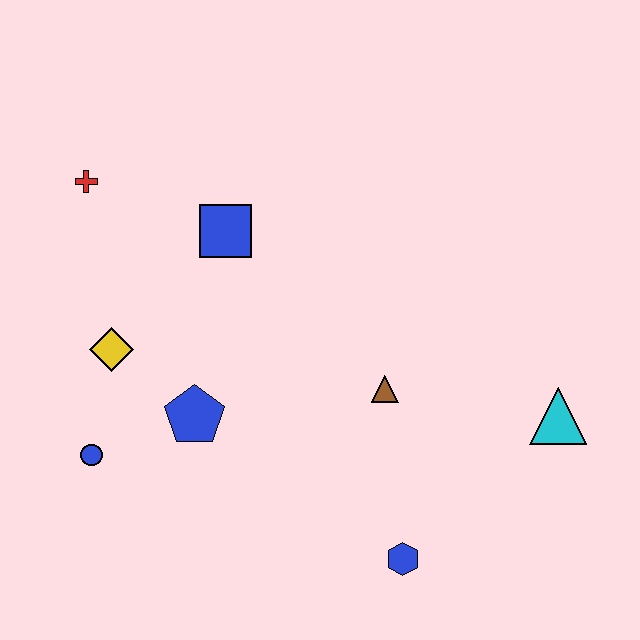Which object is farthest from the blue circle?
The cyan triangle is farthest from the blue circle.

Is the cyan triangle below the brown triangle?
Yes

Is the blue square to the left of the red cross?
No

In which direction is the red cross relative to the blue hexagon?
The red cross is above the blue hexagon.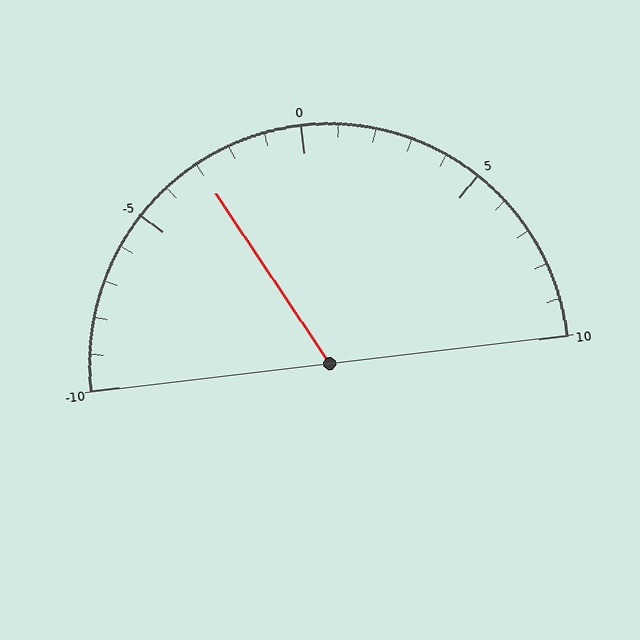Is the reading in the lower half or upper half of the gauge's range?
The reading is in the lower half of the range (-10 to 10).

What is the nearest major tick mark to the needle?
The nearest major tick mark is -5.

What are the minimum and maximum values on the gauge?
The gauge ranges from -10 to 10.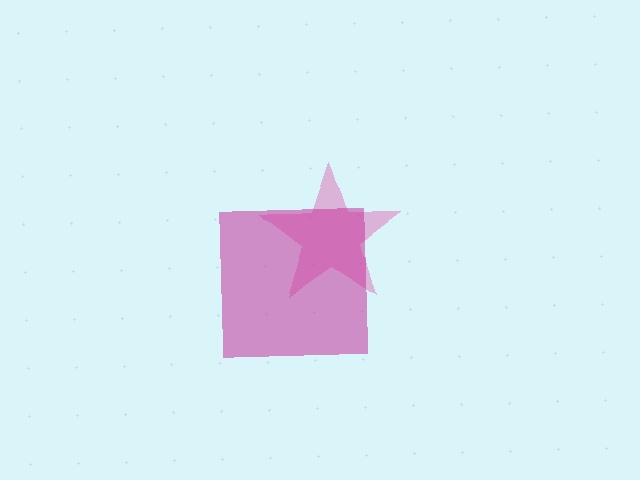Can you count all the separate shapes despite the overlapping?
Yes, there are 2 separate shapes.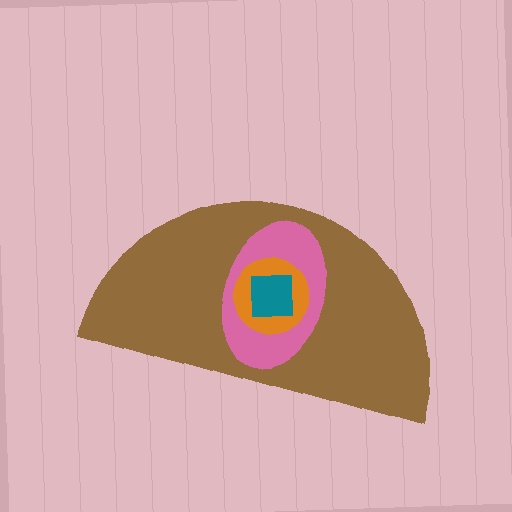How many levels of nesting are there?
4.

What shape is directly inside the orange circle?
The teal square.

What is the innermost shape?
The teal square.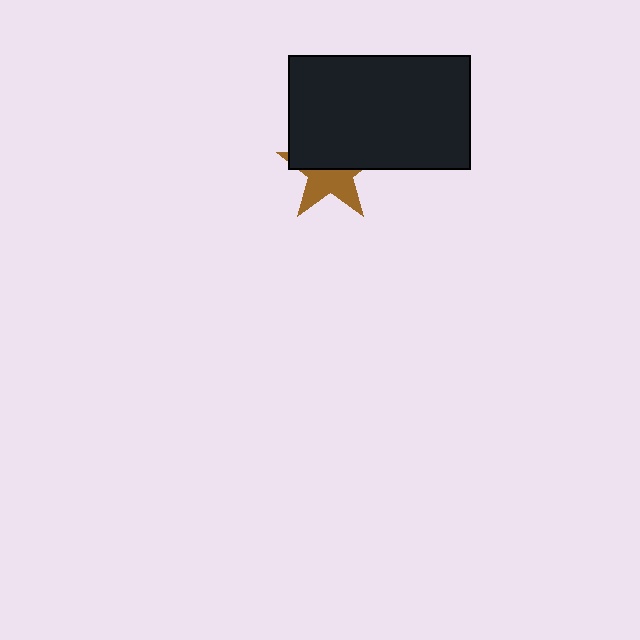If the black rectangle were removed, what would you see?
You would see the complete brown star.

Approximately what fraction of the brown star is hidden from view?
Roughly 52% of the brown star is hidden behind the black rectangle.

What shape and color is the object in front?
The object in front is a black rectangle.